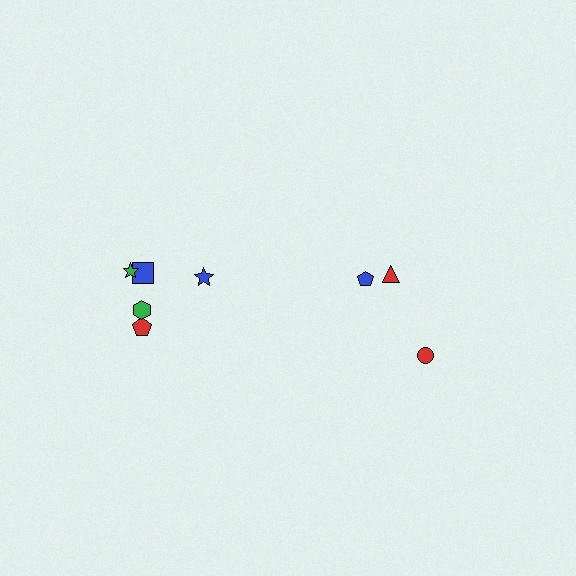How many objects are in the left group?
There are 5 objects.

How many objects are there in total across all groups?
There are 8 objects.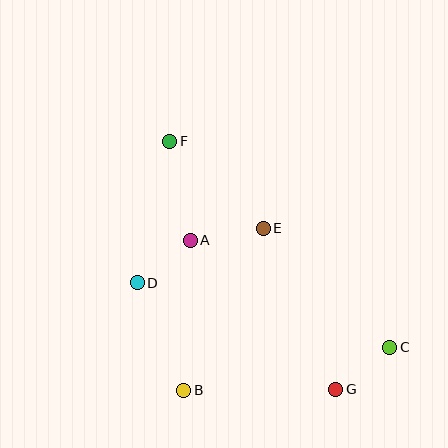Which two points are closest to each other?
Points A and D are closest to each other.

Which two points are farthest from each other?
Points C and F are farthest from each other.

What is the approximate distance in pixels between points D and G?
The distance between D and G is approximately 225 pixels.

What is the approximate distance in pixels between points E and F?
The distance between E and F is approximately 128 pixels.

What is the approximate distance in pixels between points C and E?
The distance between C and E is approximately 174 pixels.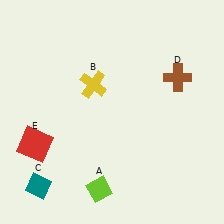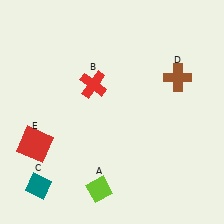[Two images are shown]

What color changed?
The cross (B) changed from yellow in Image 1 to red in Image 2.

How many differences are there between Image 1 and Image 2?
There is 1 difference between the two images.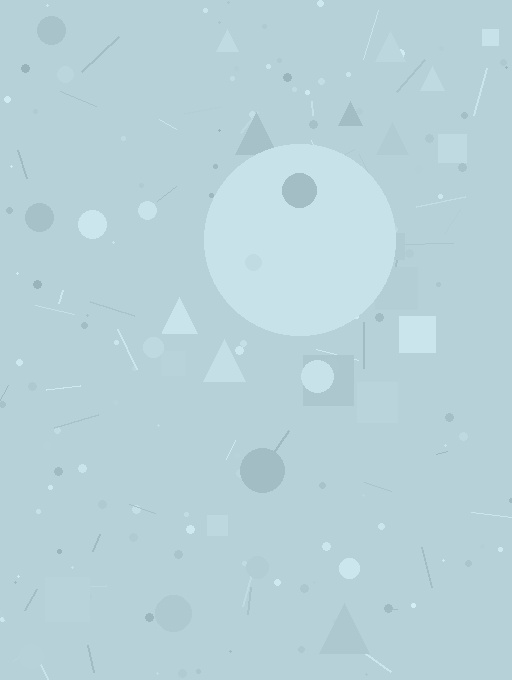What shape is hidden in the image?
A circle is hidden in the image.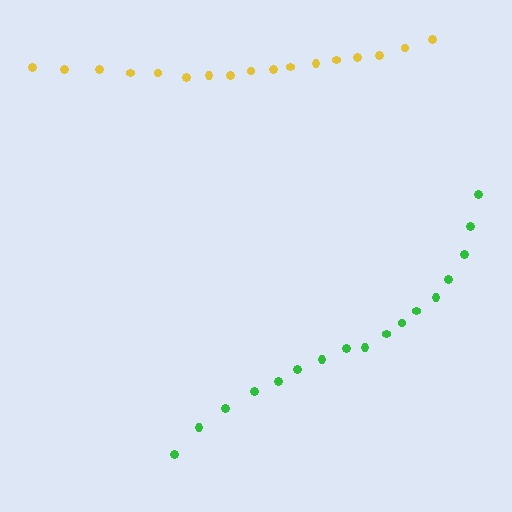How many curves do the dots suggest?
There are 2 distinct paths.